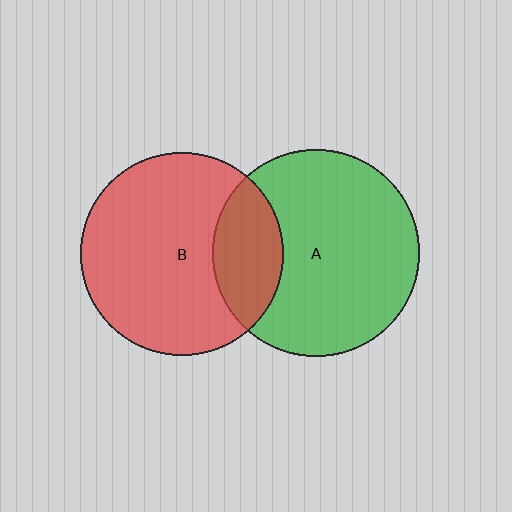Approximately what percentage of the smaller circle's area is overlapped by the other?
Approximately 25%.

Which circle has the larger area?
Circle A (green).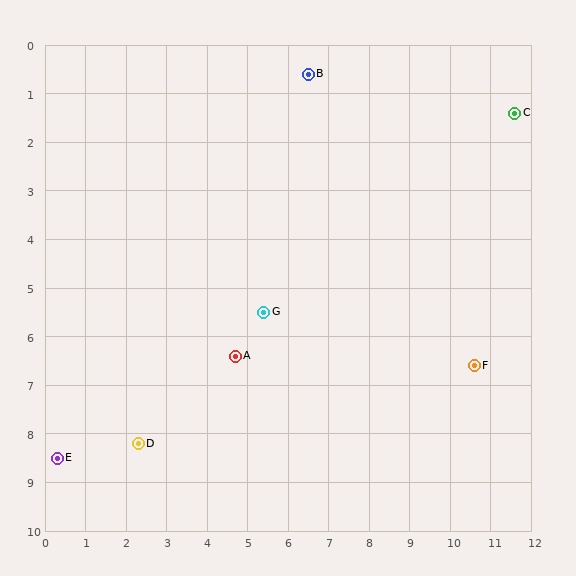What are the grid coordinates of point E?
Point E is at approximately (0.3, 8.5).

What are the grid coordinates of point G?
Point G is at approximately (5.4, 5.5).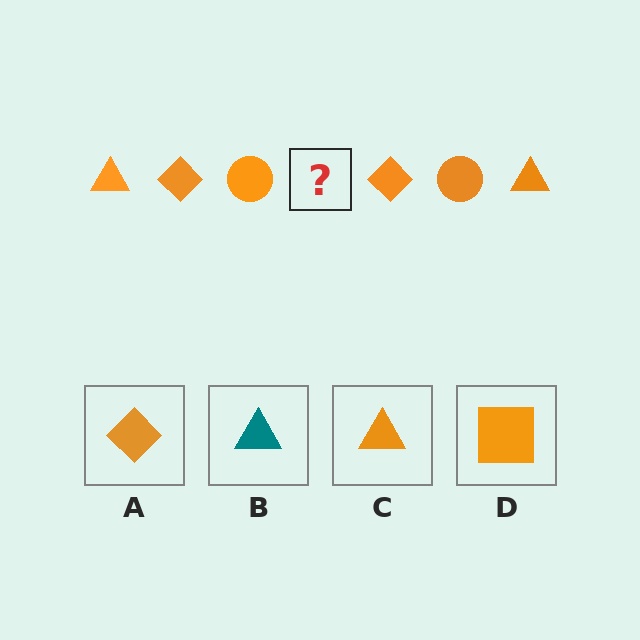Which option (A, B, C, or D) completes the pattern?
C.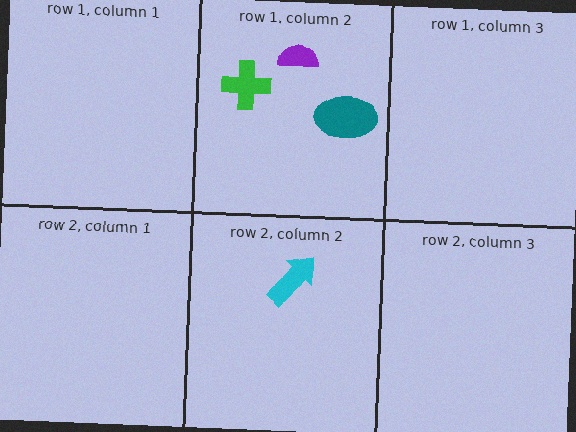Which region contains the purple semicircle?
The row 1, column 2 region.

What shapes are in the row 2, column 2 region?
The cyan arrow.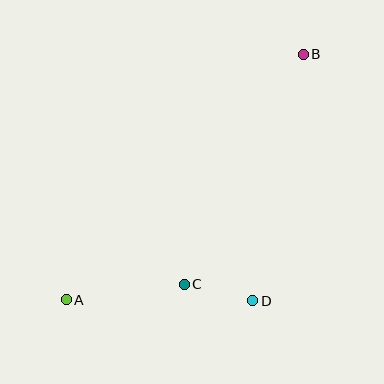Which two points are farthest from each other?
Points A and B are farthest from each other.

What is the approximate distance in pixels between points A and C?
The distance between A and C is approximately 119 pixels.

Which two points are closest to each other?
Points C and D are closest to each other.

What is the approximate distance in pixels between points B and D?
The distance between B and D is approximately 252 pixels.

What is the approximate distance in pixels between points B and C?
The distance between B and C is approximately 259 pixels.